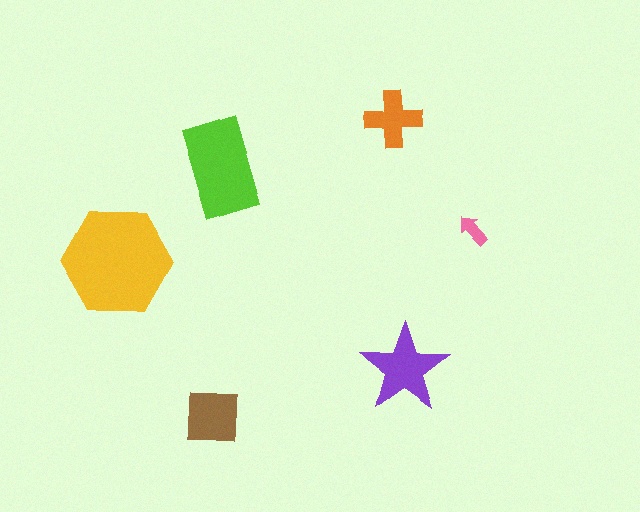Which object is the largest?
The yellow hexagon.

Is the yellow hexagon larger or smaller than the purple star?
Larger.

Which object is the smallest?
The pink arrow.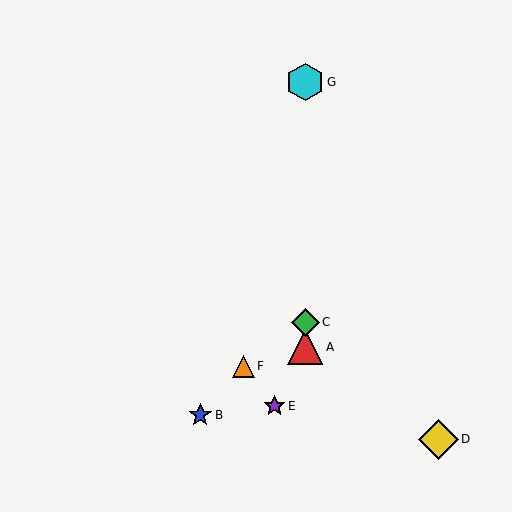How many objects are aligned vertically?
3 objects (A, C, G) are aligned vertically.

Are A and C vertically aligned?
Yes, both are at x≈305.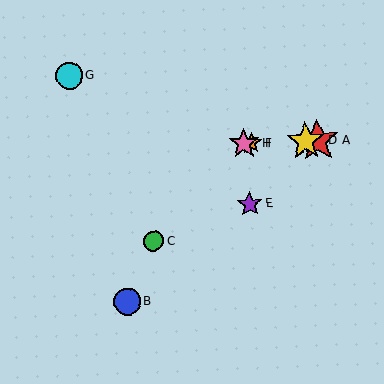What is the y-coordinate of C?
Object C is at y≈241.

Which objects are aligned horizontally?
Objects A, D, F, H are aligned horizontally.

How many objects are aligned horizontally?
4 objects (A, D, F, H) are aligned horizontally.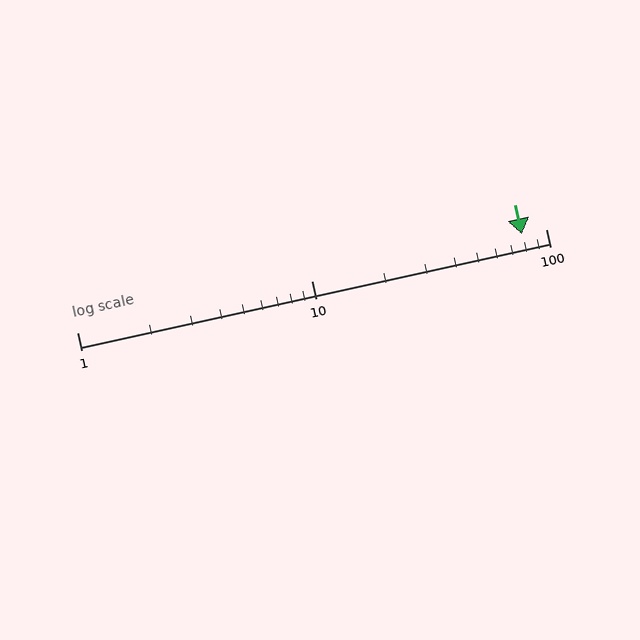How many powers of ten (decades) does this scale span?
The scale spans 2 decades, from 1 to 100.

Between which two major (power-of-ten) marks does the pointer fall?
The pointer is between 10 and 100.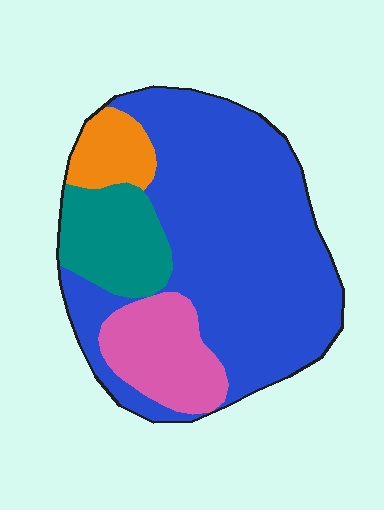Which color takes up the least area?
Orange, at roughly 10%.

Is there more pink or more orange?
Pink.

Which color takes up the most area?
Blue, at roughly 65%.